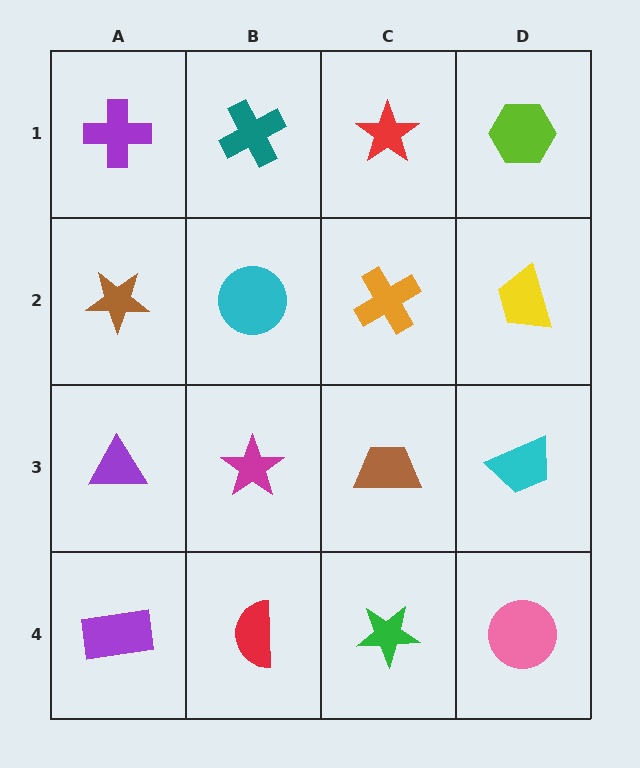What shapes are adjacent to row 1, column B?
A cyan circle (row 2, column B), a purple cross (row 1, column A), a red star (row 1, column C).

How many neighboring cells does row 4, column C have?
3.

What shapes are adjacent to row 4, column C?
A brown trapezoid (row 3, column C), a red semicircle (row 4, column B), a pink circle (row 4, column D).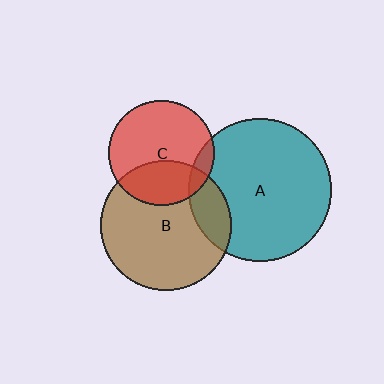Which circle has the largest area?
Circle A (teal).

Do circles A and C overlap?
Yes.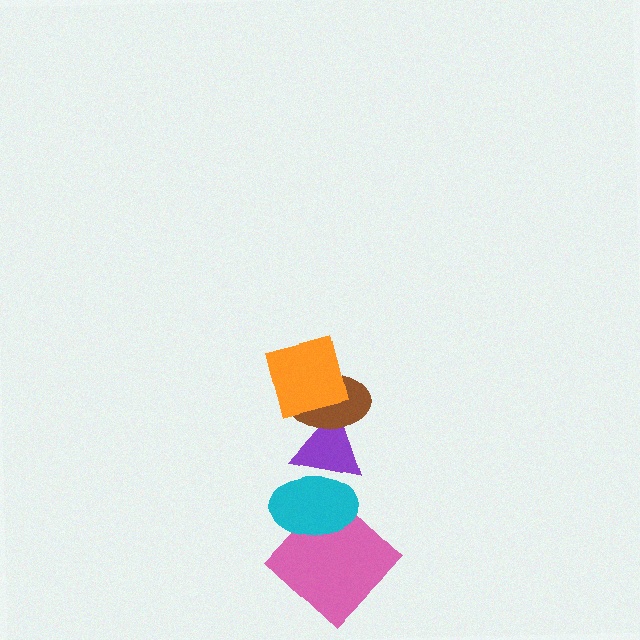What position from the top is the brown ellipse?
The brown ellipse is 2nd from the top.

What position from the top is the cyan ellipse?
The cyan ellipse is 4th from the top.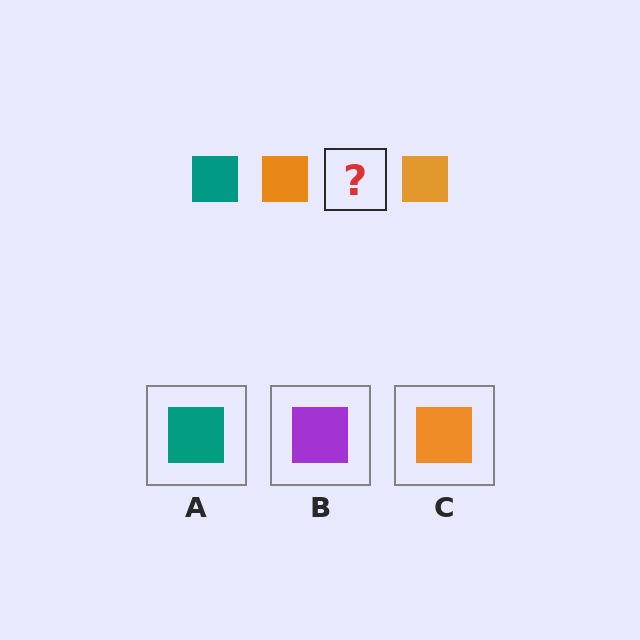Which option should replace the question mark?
Option A.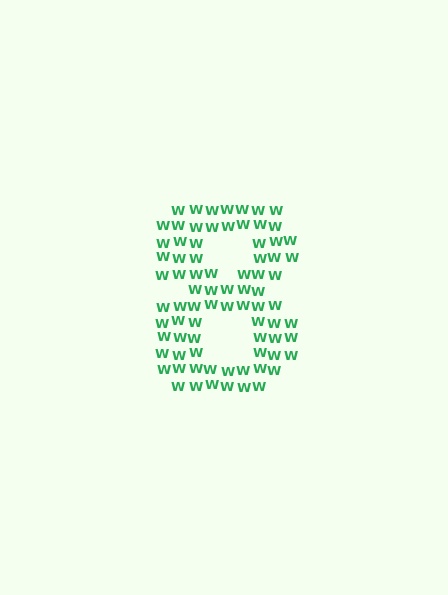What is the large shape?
The large shape is the digit 8.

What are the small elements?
The small elements are letter W's.